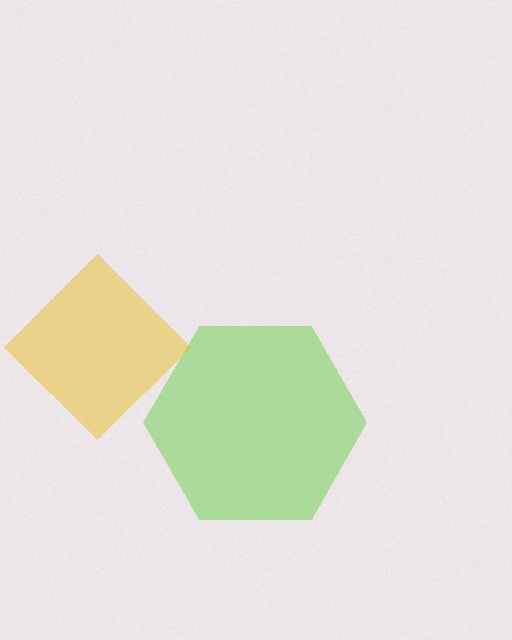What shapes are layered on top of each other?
The layered shapes are: a lime hexagon, a yellow diamond.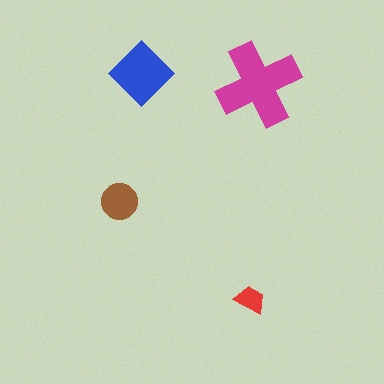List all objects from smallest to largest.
The red trapezoid, the brown circle, the blue diamond, the magenta cross.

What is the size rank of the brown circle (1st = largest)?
3rd.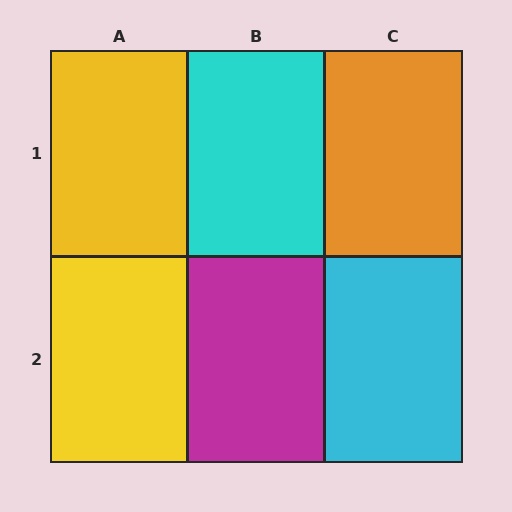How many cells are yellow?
2 cells are yellow.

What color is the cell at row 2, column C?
Cyan.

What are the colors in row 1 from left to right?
Yellow, cyan, orange.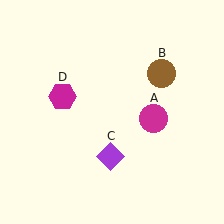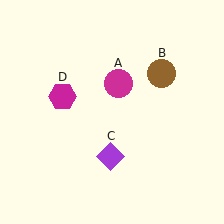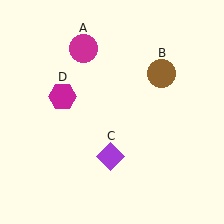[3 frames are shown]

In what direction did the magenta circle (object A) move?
The magenta circle (object A) moved up and to the left.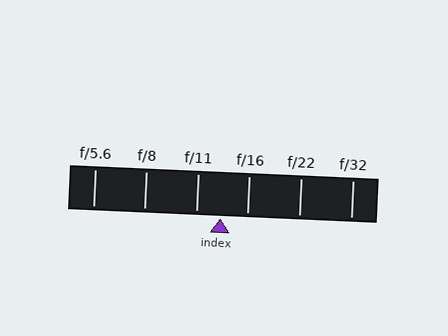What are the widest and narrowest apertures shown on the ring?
The widest aperture shown is f/5.6 and the narrowest is f/32.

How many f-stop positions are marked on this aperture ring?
There are 6 f-stop positions marked.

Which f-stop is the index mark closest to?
The index mark is closest to f/11.